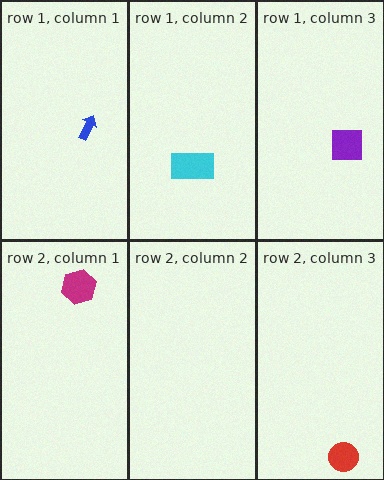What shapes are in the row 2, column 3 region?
The red circle.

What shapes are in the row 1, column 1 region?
The blue arrow.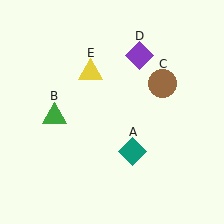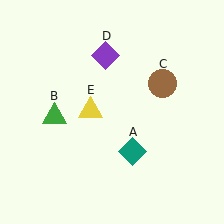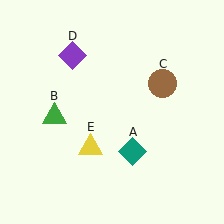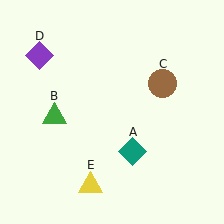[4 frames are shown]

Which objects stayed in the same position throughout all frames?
Teal diamond (object A) and green triangle (object B) and brown circle (object C) remained stationary.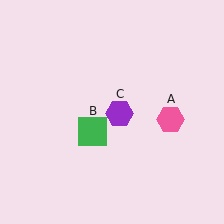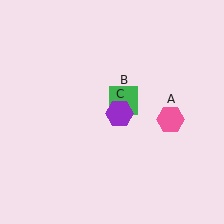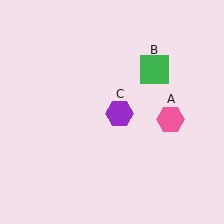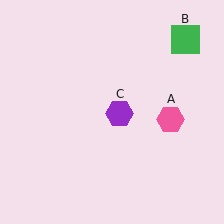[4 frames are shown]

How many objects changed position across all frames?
1 object changed position: green square (object B).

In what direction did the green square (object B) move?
The green square (object B) moved up and to the right.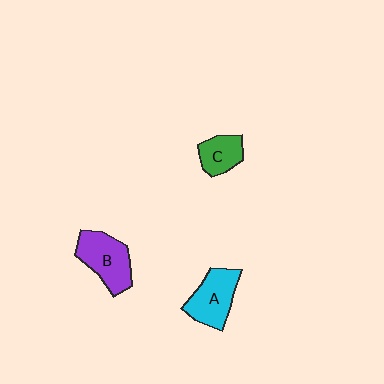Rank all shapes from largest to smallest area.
From largest to smallest: B (purple), A (cyan), C (green).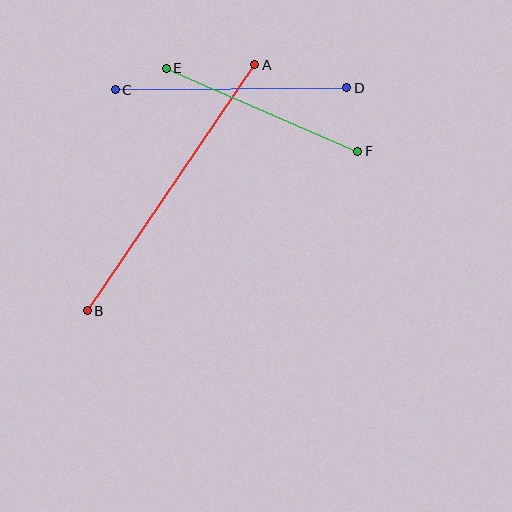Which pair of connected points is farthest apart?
Points A and B are farthest apart.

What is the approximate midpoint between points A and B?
The midpoint is at approximately (171, 188) pixels.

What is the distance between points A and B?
The distance is approximately 298 pixels.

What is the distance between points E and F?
The distance is approximately 209 pixels.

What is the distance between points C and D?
The distance is approximately 232 pixels.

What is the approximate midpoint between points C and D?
The midpoint is at approximately (231, 89) pixels.